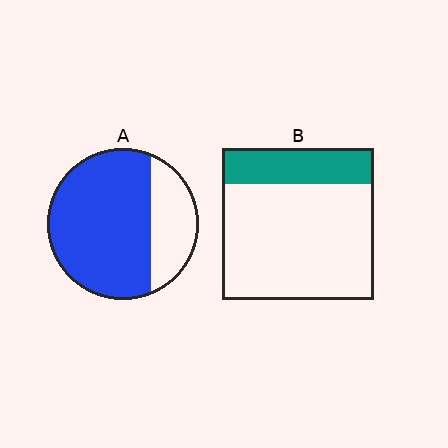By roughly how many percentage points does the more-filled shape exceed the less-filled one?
By roughly 50 percentage points (A over B).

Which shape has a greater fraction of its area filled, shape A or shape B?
Shape A.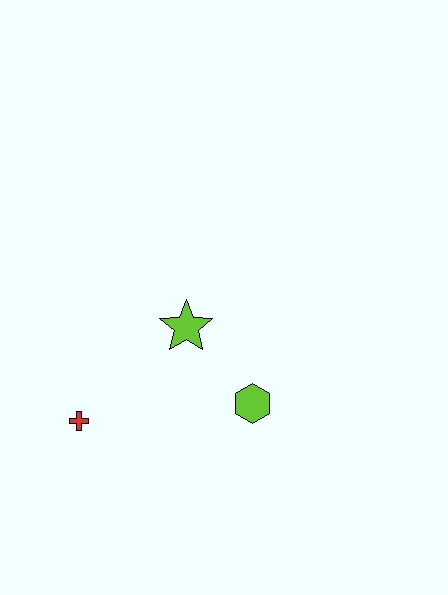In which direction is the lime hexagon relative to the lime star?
The lime hexagon is below the lime star.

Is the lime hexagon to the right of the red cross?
Yes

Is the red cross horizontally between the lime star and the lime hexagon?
No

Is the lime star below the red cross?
No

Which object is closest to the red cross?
The lime star is closest to the red cross.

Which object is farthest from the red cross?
The lime hexagon is farthest from the red cross.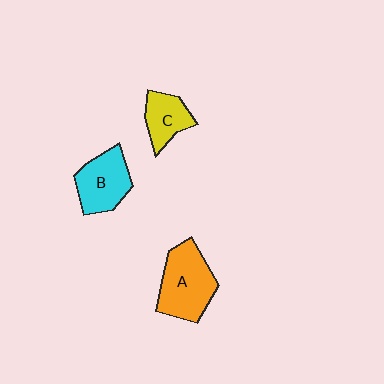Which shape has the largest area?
Shape A (orange).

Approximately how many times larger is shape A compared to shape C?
Approximately 1.7 times.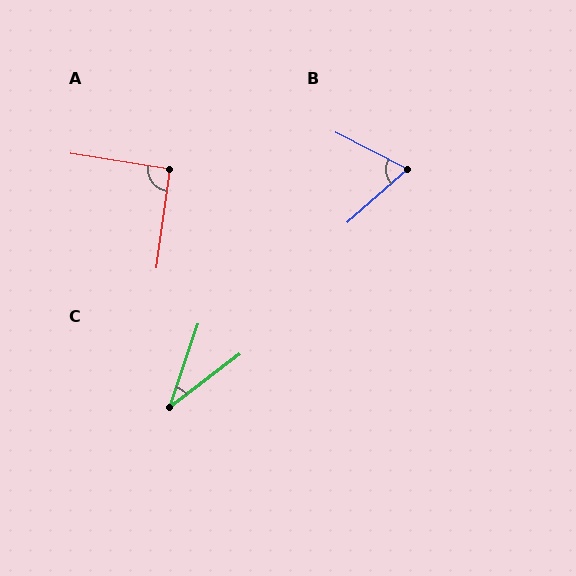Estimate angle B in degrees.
Approximately 69 degrees.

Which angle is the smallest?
C, at approximately 34 degrees.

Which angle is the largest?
A, at approximately 91 degrees.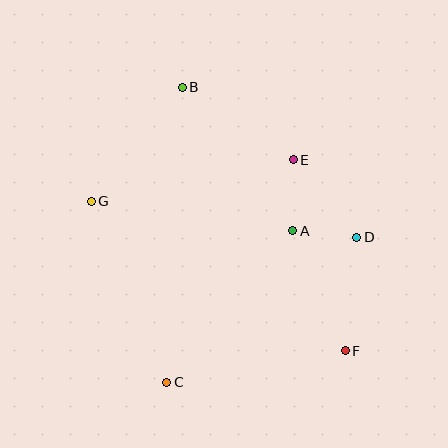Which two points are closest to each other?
Points A and D are closest to each other.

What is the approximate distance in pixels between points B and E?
The distance between B and E is approximately 133 pixels.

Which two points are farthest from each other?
Points B and F are farthest from each other.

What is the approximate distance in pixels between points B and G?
The distance between B and G is approximately 146 pixels.